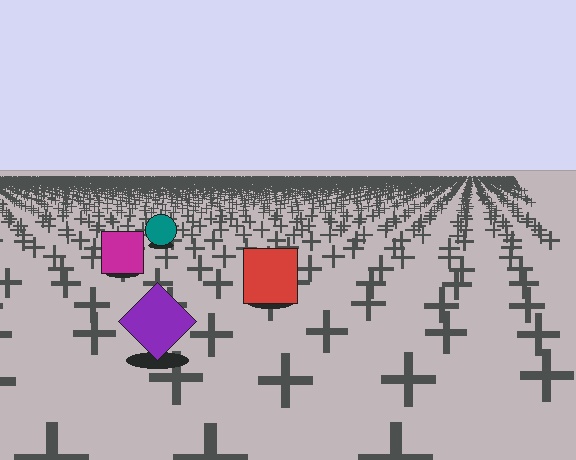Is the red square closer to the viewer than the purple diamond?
No. The purple diamond is closer — you can tell from the texture gradient: the ground texture is coarser near it.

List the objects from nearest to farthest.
From nearest to farthest: the purple diamond, the red square, the magenta square, the teal circle.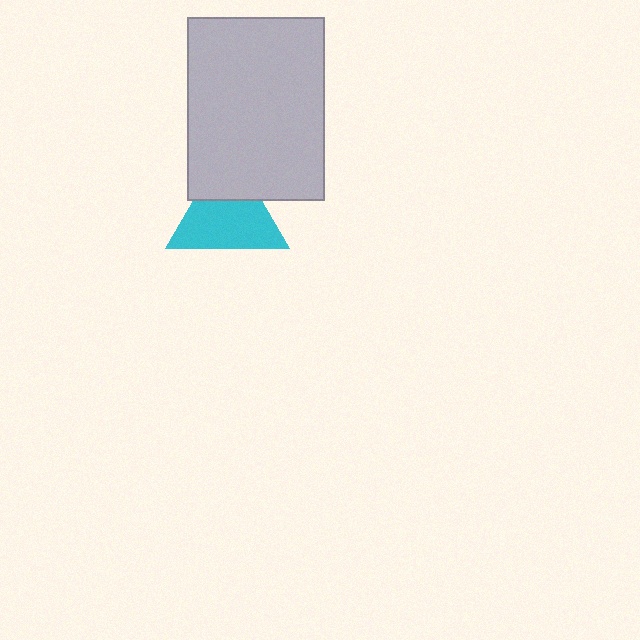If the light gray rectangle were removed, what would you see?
You would see the complete cyan triangle.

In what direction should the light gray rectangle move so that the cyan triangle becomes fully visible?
The light gray rectangle should move up. That is the shortest direction to clear the overlap and leave the cyan triangle fully visible.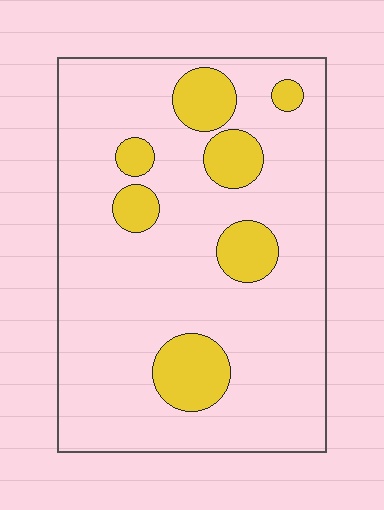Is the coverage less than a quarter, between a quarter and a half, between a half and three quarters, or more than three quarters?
Less than a quarter.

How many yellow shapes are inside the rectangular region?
7.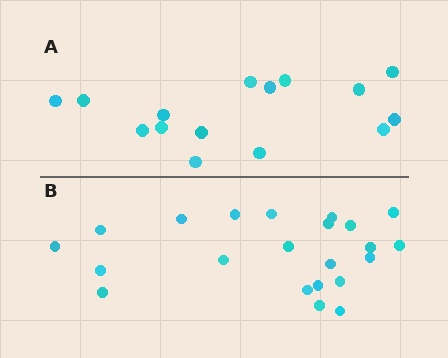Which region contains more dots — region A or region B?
Region B (the bottom region) has more dots.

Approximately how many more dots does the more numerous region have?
Region B has roughly 8 or so more dots than region A.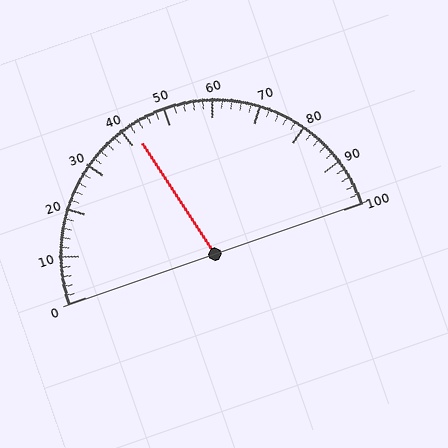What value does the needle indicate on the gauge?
The needle indicates approximately 42.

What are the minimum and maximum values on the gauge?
The gauge ranges from 0 to 100.